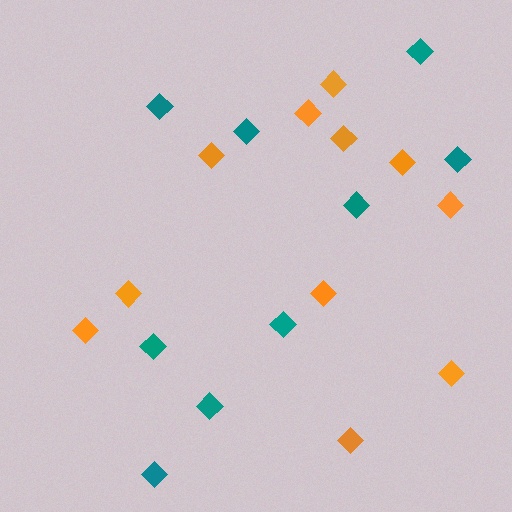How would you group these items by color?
There are 2 groups: one group of teal diamonds (9) and one group of orange diamonds (11).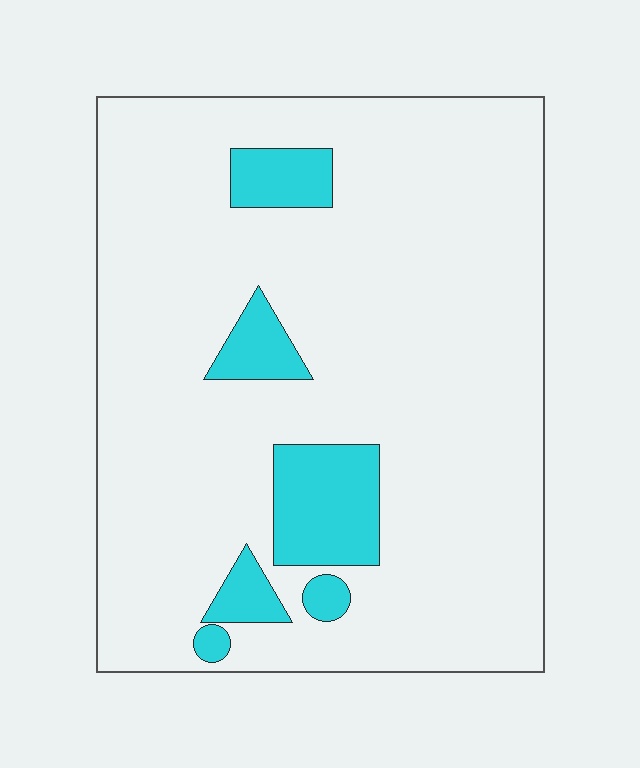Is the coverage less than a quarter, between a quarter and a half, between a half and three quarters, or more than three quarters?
Less than a quarter.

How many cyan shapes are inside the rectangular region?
6.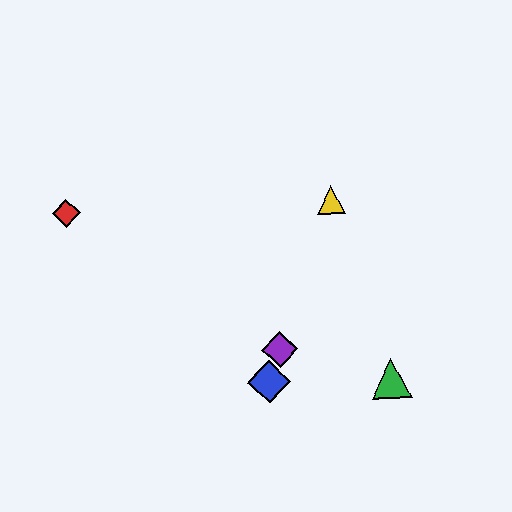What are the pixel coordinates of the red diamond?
The red diamond is at (66, 213).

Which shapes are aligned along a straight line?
The blue diamond, the yellow triangle, the purple diamond are aligned along a straight line.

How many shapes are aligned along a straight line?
3 shapes (the blue diamond, the yellow triangle, the purple diamond) are aligned along a straight line.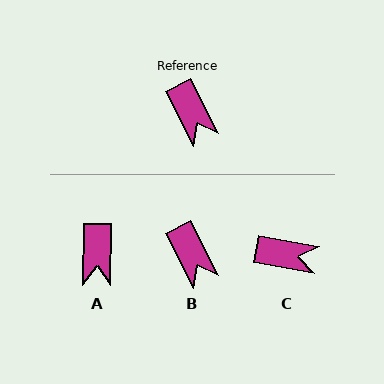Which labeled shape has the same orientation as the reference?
B.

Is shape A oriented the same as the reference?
No, it is off by about 28 degrees.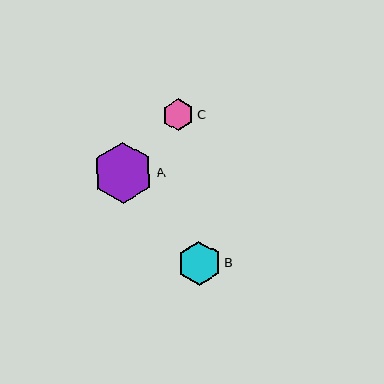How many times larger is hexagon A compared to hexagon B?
Hexagon A is approximately 1.4 times the size of hexagon B.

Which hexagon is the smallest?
Hexagon C is the smallest with a size of approximately 32 pixels.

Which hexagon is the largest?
Hexagon A is the largest with a size of approximately 60 pixels.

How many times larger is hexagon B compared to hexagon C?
Hexagon B is approximately 1.4 times the size of hexagon C.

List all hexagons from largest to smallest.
From largest to smallest: A, B, C.